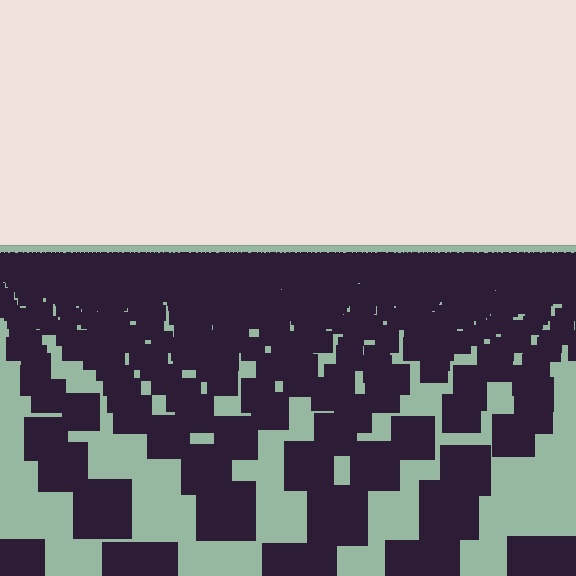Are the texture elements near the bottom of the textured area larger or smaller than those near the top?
Larger. Near the bottom, elements are closer to the viewer and appear at a bigger on-screen size.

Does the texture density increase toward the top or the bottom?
Density increases toward the top.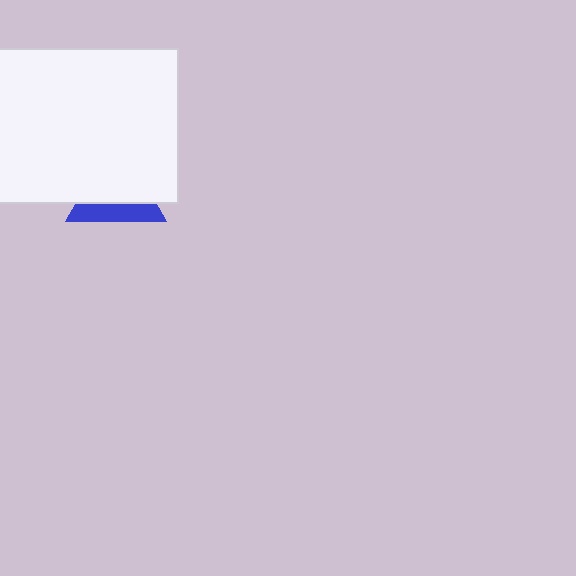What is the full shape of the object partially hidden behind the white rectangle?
The partially hidden object is a blue triangle.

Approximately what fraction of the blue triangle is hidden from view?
Roughly 64% of the blue triangle is hidden behind the white rectangle.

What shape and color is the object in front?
The object in front is a white rectangle.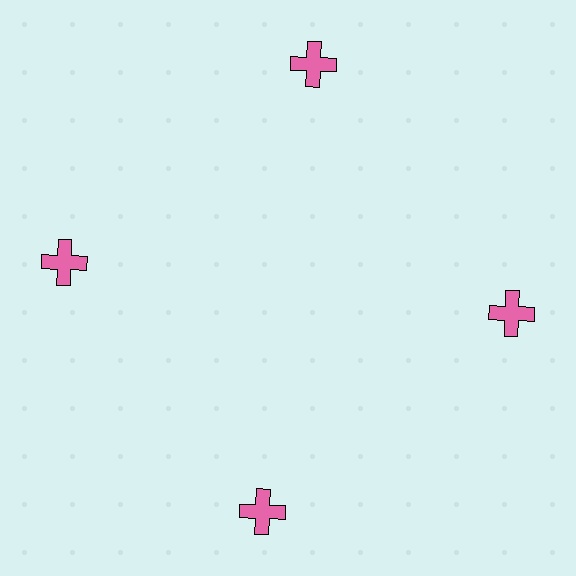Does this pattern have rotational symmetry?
Yes, this pattern has 4-fold rotational symmetry. It looks the same after rotating 90 degrees around the center.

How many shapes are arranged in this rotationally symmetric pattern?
There are 4 shapes, arranged in 4 groups of 1.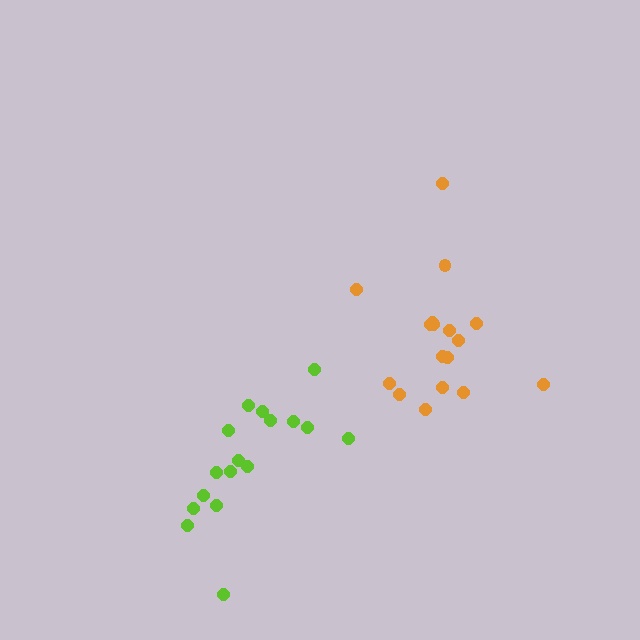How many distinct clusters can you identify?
There are 2 distinct clusters.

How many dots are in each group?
Group 1: 17 dots, Group 2: 17 dots (34 total).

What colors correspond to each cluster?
The clusters are colored: orange, lime.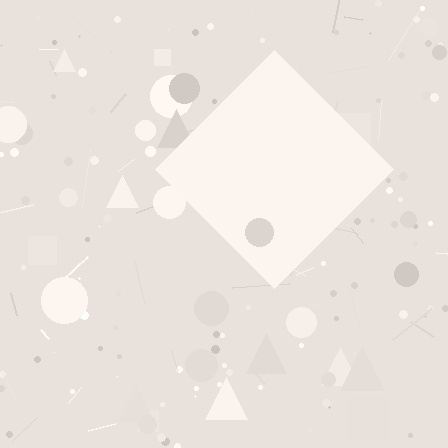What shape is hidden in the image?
A diamond is hidden in the image.